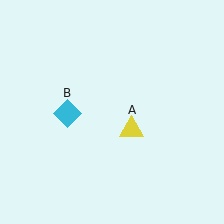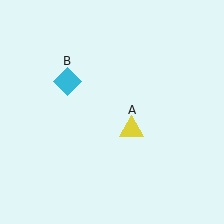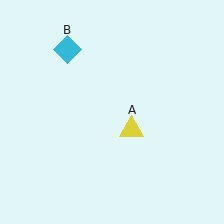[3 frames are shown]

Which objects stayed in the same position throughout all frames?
Yellow triangle (object A) remained stationary.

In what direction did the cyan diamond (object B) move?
The cyan diamond (object B) moved up.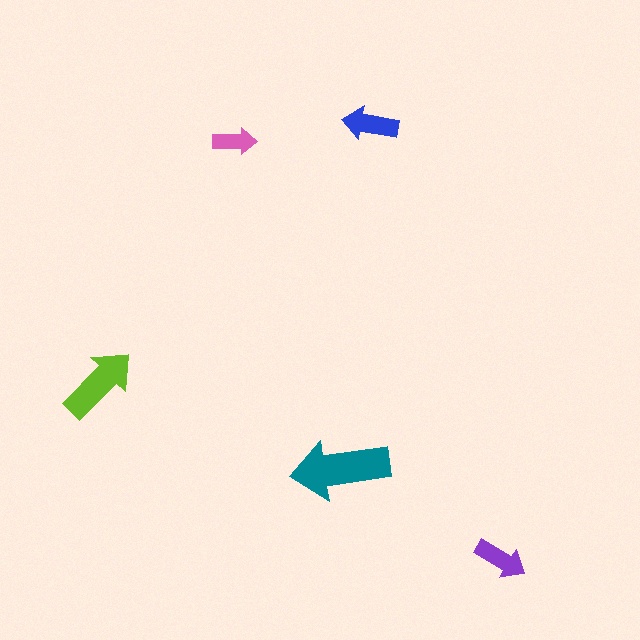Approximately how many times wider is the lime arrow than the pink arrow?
About 2 times wider.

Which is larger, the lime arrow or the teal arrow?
The teal one.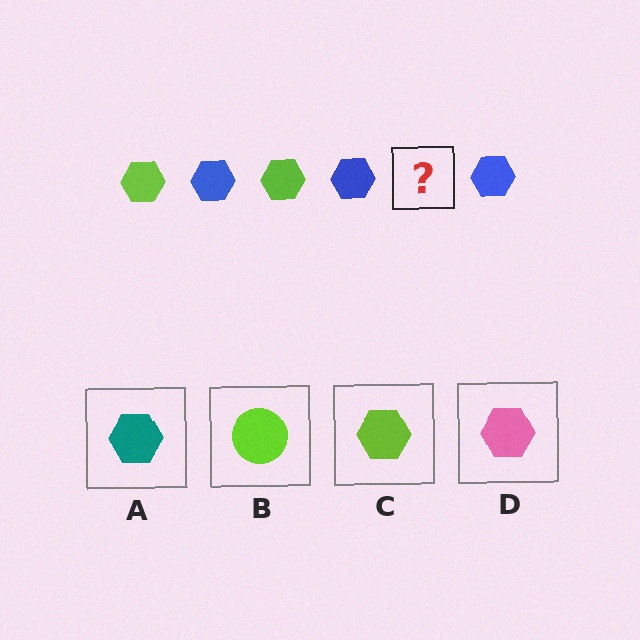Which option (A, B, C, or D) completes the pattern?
C.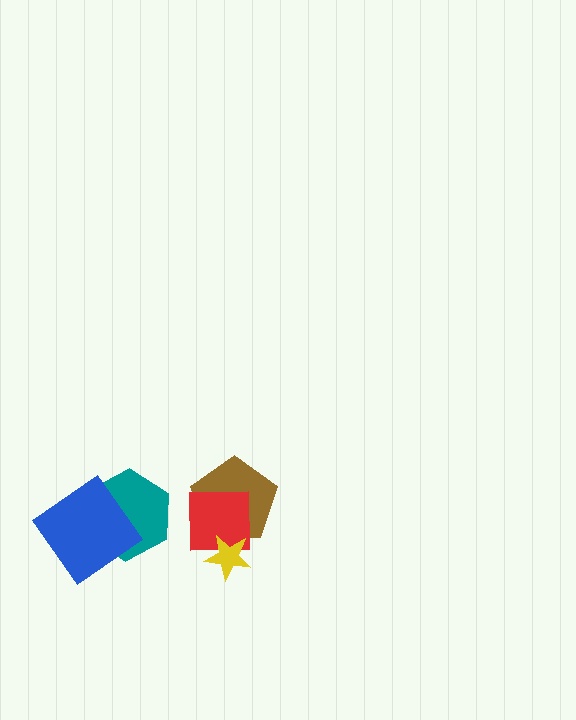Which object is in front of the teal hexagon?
The blue diamond is in front of the teal hexagon.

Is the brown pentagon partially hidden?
Yes, it is partially covered by another shape.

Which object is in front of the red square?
The yellow star is in front of the red square.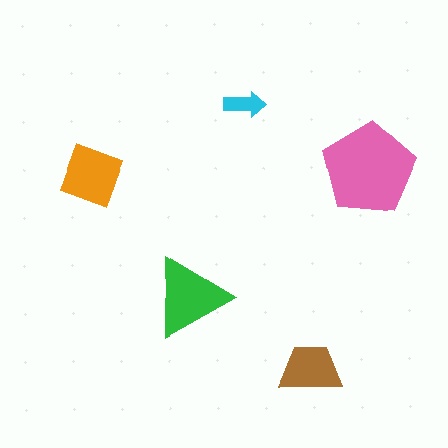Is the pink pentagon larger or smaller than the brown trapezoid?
Larger.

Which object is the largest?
The pink pentagon.